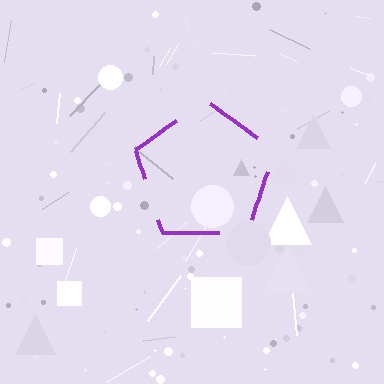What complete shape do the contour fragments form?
The contour fragments form a pentagon.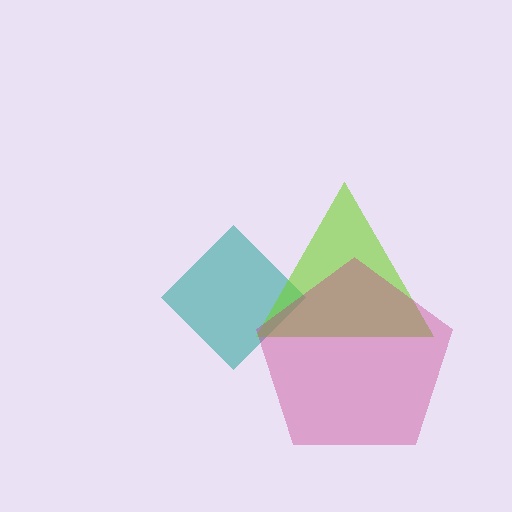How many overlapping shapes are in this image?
There are 3 overlapping shapes in the image.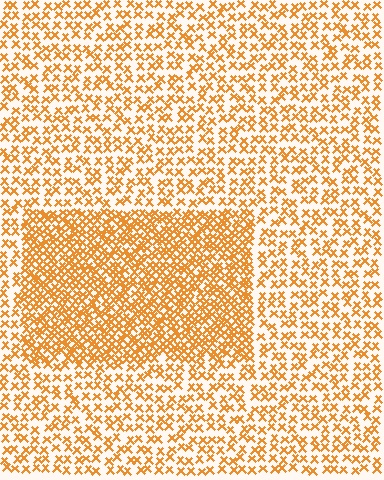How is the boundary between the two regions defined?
The boundary is defined by a change in element density (approximately 2.0x ratio). All elements are the same color, size, and shape.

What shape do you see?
I see a rectangle.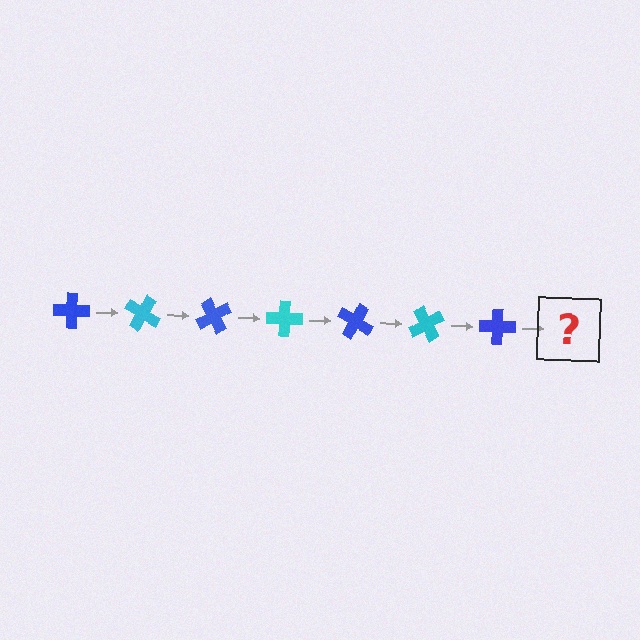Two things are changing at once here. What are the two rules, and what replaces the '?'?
The two rules are that it rotates 30 degrees each step and the color cycles through blue and cyan. The '?' should be a cyan cross, rotated 210 degrees from the start.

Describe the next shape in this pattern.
It should be a cyan cross, rotated 210 degrees from the start.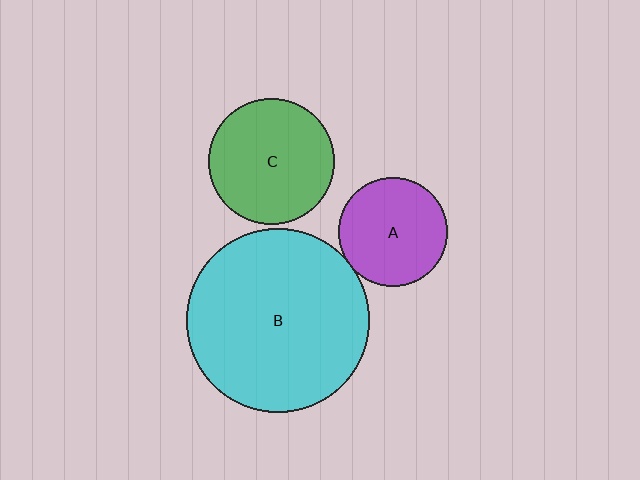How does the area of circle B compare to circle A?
Approximately 2.8 times.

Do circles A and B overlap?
Yes.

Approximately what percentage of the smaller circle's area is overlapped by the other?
Approximately 5%.